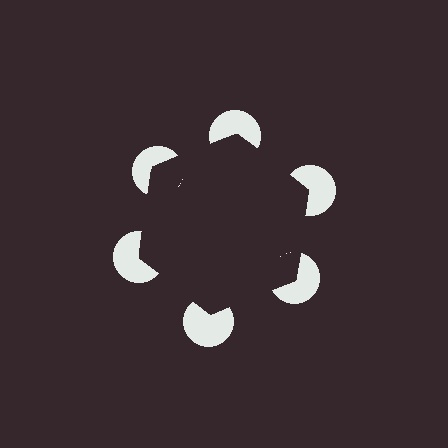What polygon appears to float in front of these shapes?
An illusory hexagon — its edges are inferred from the aligned wedge cuts in the pac-man discs, not physically drawn.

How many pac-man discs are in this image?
There are 6 — one at each vertex of the illusory hexagon.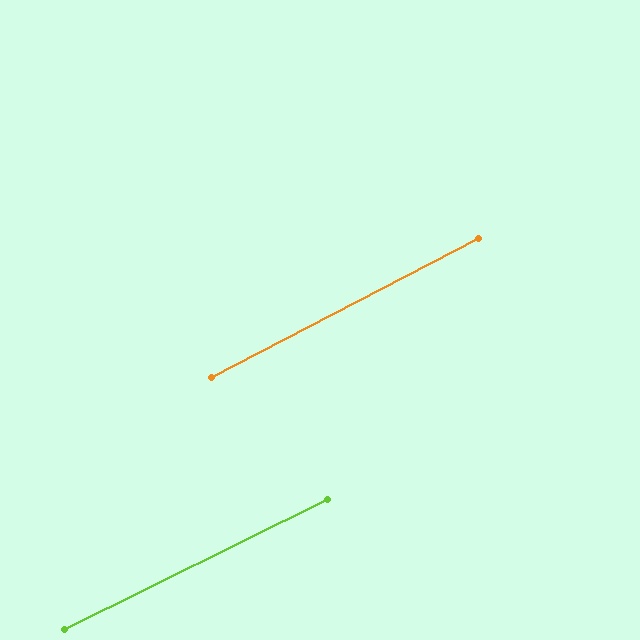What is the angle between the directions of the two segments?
Approximately 1 degree.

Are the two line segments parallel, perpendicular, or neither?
Parallel — their directions differ by only 1.2°.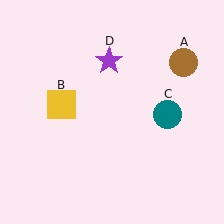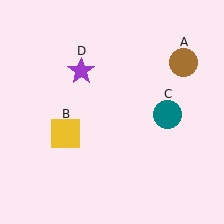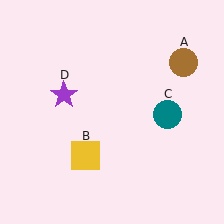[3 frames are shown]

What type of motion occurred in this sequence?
The yellow square (object B), purple star (object D) rotated counterclockwise around the center of the scene.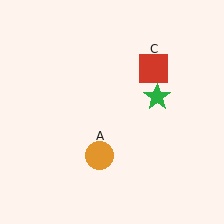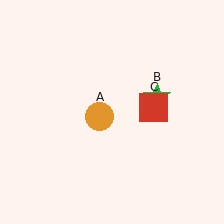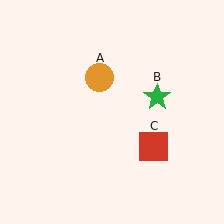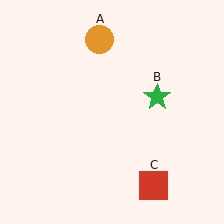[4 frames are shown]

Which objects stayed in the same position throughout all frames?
Green star (object B) remained stationary.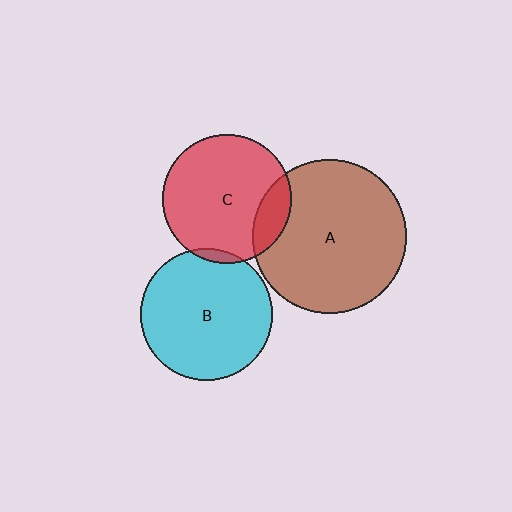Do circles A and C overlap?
Yes.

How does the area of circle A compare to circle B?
Approximately 1.4 times.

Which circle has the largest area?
Circle A (brown).